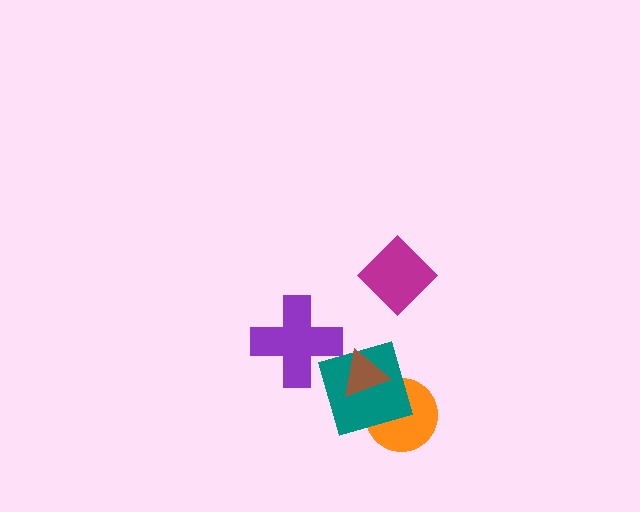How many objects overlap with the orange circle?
2 objects overlap with the orange circle.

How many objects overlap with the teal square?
2 objects overlap with the teal square.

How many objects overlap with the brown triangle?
2 objects overlap with the brown triangle.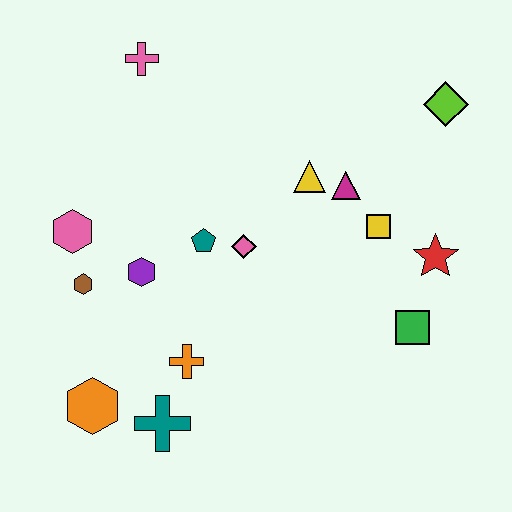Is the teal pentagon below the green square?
No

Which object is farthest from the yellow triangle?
The orange hexagon is farthest from the yellow triangle.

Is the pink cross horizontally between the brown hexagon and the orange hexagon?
No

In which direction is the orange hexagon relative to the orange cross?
The orange hexagon is to the left of the orange cross.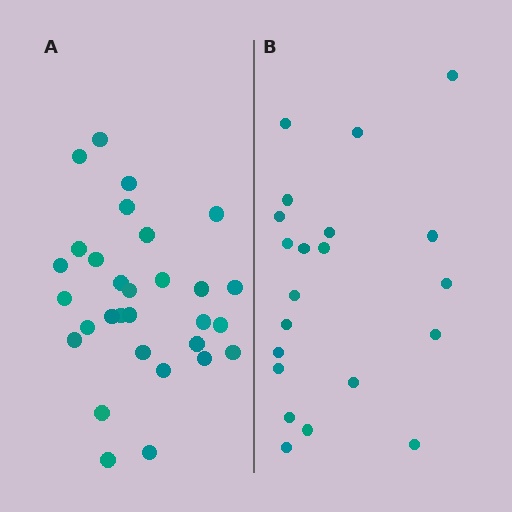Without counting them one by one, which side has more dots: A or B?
Region A (the left region) has more dots.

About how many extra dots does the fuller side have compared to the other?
Region A has roughly 8 or so more dots than region B.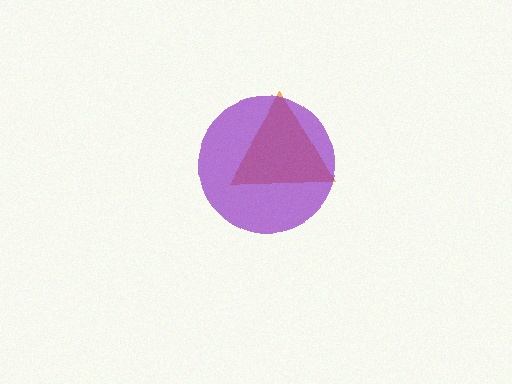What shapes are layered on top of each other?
The layered shapes are: an orange triangle, a purple circle.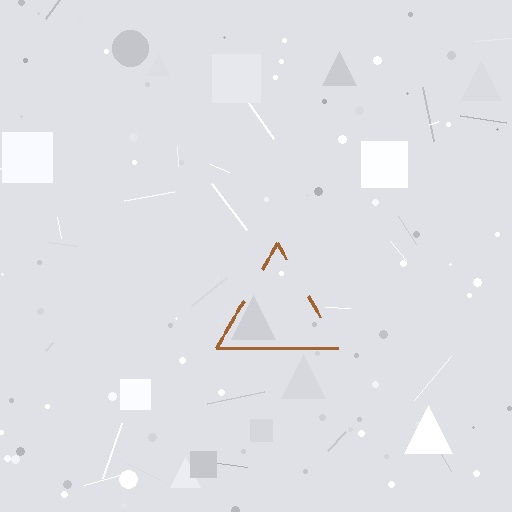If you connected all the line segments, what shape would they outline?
They would outline a triangle.